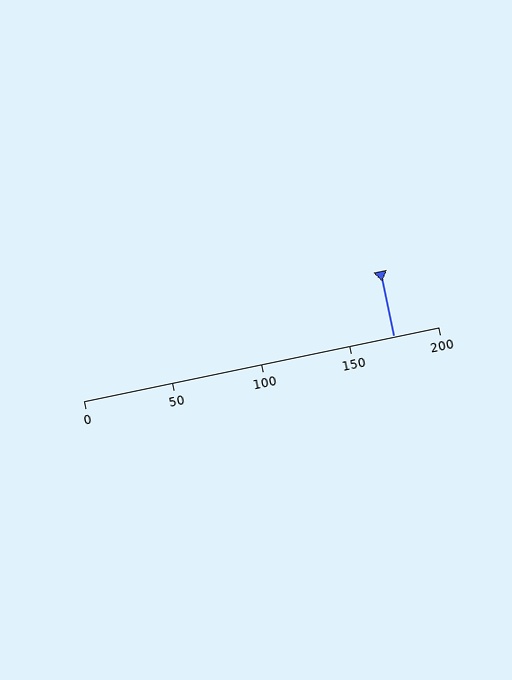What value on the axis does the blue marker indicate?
The marker indicates approximately 175.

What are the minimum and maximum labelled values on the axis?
The axis runs from 0 to 200.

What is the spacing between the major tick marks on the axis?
The major ticks are spaced 50 apart.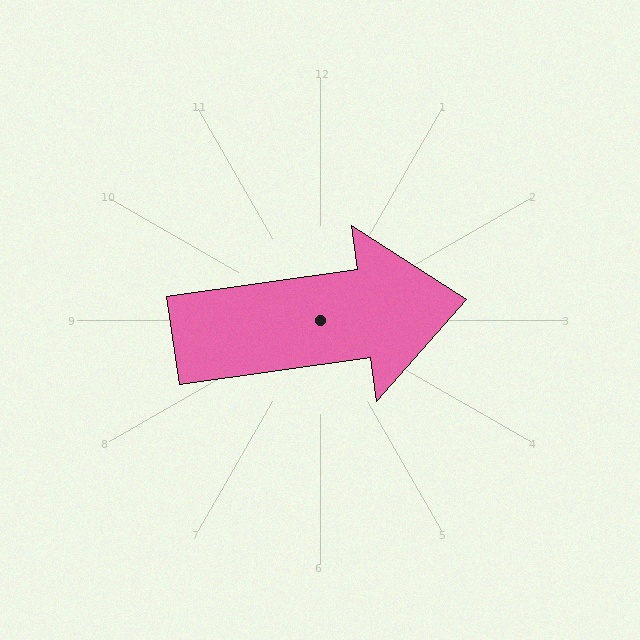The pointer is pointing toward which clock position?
Roughly 3 o'clock.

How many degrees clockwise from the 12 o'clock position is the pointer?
Approximately 82 degrees.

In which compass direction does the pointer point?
East.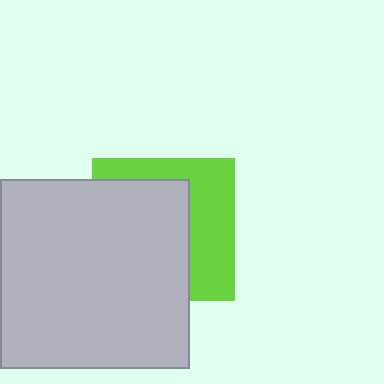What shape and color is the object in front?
The object in front is a light gray square.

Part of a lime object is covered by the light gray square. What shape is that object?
It is a square.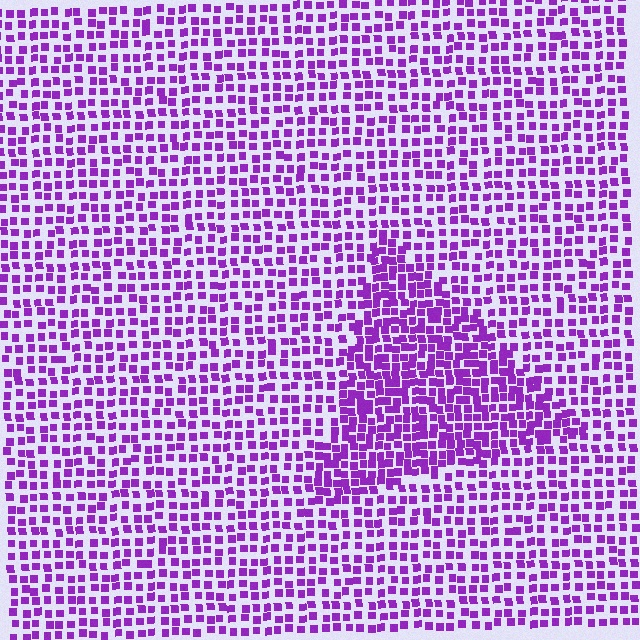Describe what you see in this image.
The image contains small purple elements arranged at two different densities. A triangle-shaped region is visible where the elements are more densely packed than the surrounding area.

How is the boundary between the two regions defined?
The boundary is defined by a change in element density (approximately 1.7x ratio). All elements are the same color, size, and shape.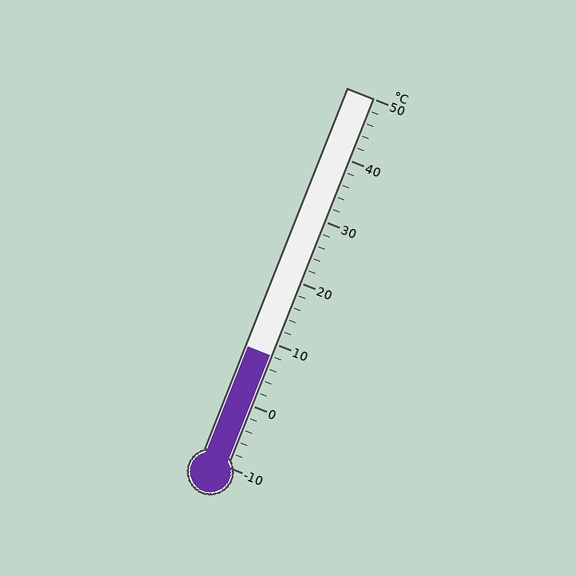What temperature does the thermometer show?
The thermometer shows approximately 8°C.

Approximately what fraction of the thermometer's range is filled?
The thermometer is filled to approximately 30% of its range.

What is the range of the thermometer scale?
The thermometer scale ranges from -10°C to 50°C.